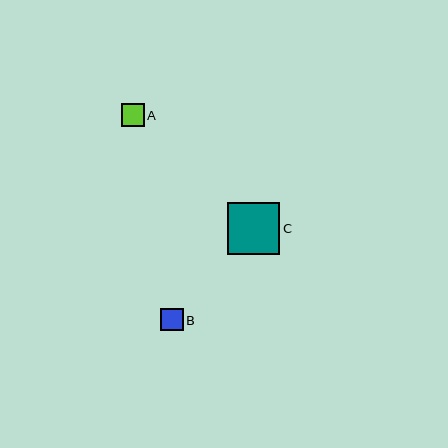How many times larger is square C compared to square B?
Square C is approximately 2.3 times the size of square B.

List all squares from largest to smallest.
From largest to smallest: C, A, B.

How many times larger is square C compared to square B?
Square C is approximately 2.3 times the size of square B.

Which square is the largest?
Square C is the largest with a size of approximately 52 pixels.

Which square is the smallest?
Square B is the smallest with a size of approximately 23 pixels.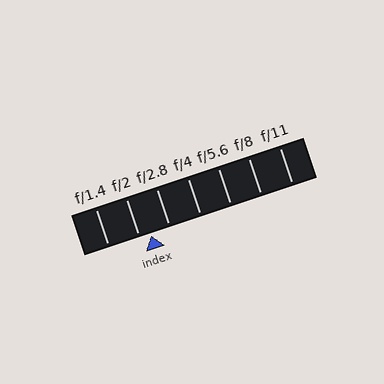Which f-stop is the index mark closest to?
The index mark is closest to f/2.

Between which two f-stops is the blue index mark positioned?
The index mark is between f/2 and f/2.8.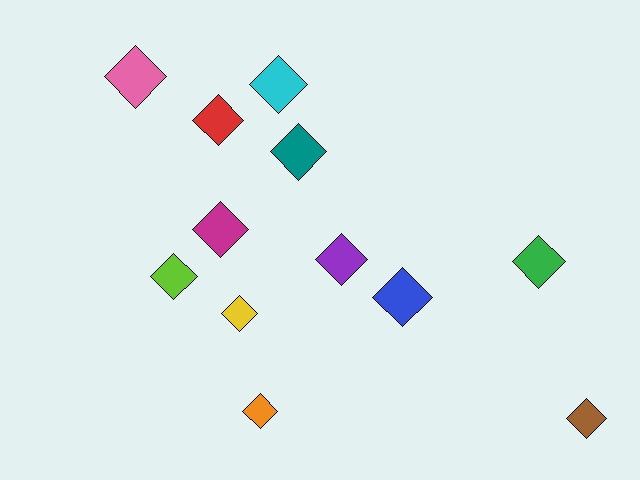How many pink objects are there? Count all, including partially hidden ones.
There is 1 pink object.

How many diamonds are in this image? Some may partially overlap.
There are 12 diamonds.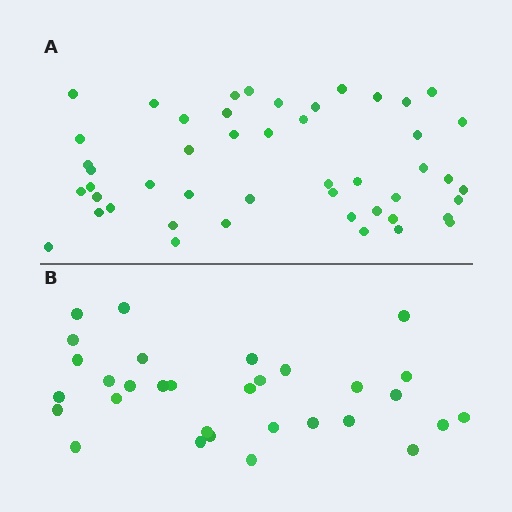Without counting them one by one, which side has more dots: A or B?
Region A (the top region) has more dots.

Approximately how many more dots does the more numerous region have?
Region A has approximately 15 more dots than region B.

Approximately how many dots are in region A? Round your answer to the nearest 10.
About 50 dots. (The exact count is 48, which rounds to 50.)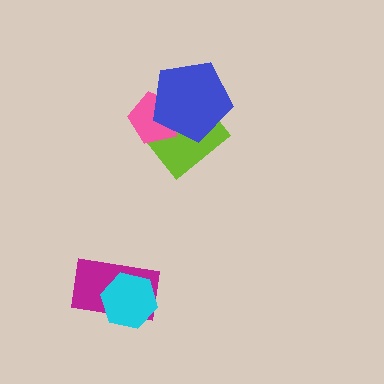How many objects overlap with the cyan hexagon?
1 object overlaps with the cyan hexagon.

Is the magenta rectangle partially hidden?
Yes, it is partially covered by another shape.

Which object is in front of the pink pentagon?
The blue pentagon is in front of the pink pentagon.